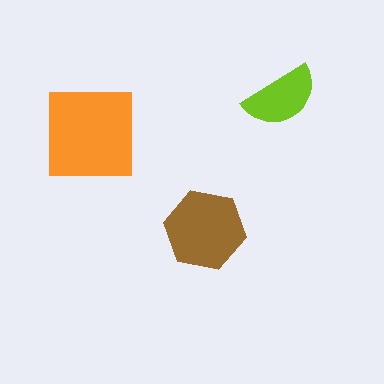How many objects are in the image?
There are 3 objects in the image.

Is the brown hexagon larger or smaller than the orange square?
Smaller.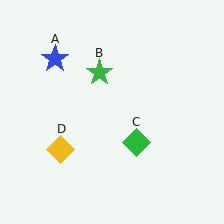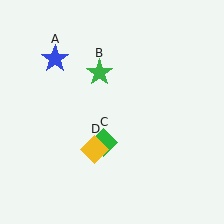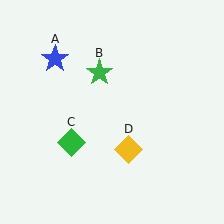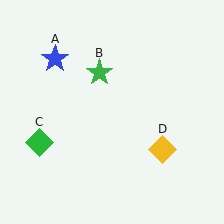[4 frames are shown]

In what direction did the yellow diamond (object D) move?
The yellow diamond (object D) moved right.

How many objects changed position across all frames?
2 objects changed position: green diamond (object C), yellow diamond (object D).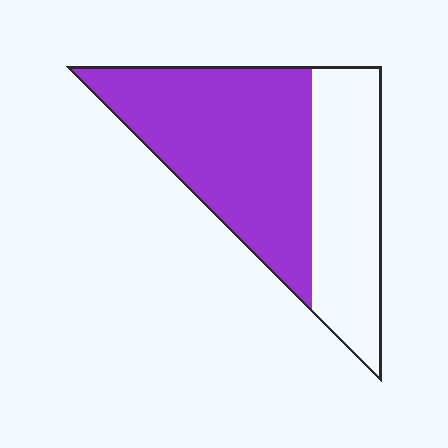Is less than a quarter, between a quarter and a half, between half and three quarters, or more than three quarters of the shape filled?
Between half and three quarters.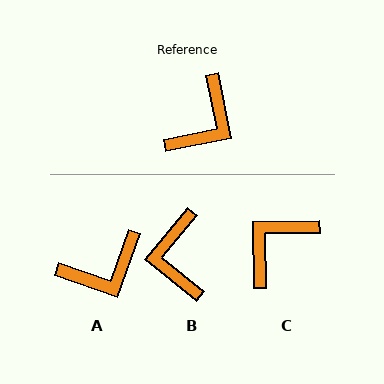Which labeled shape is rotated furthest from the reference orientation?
C, about 169 degrees away.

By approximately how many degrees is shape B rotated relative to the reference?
Approximately 141 degrees clockwise.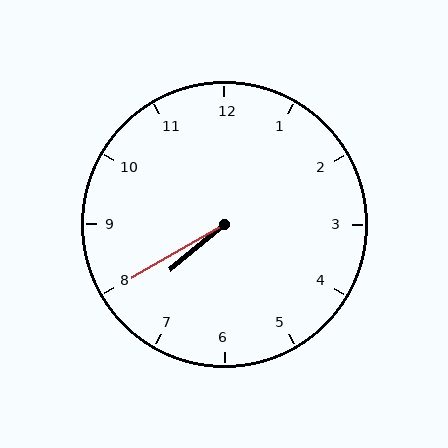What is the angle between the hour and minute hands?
Approximately 10 degrees.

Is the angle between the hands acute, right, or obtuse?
It is acute.